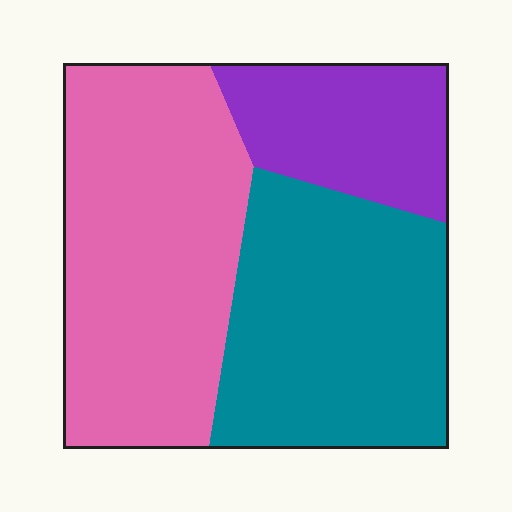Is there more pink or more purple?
Pink.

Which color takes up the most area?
Pink, at roughly 45%.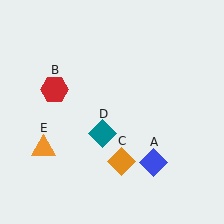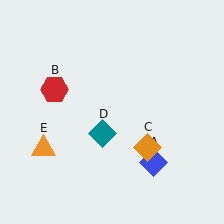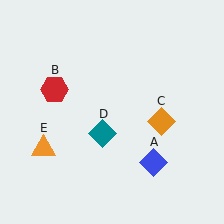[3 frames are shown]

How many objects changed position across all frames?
1 object changed position: orange diamond (object C).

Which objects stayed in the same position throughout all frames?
Blue diamond (object A) and red hexagon (object B) and teal diamond (object D) and orange triangle (object E) remained stationary.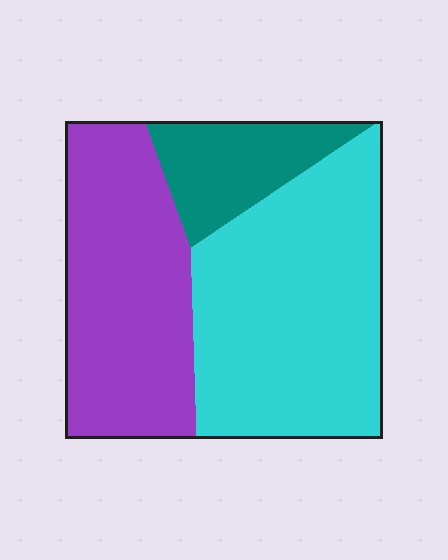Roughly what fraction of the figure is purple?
Purple takes up between a third and a half of the figure.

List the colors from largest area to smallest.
From largest to smallest: cyan, purple, teal.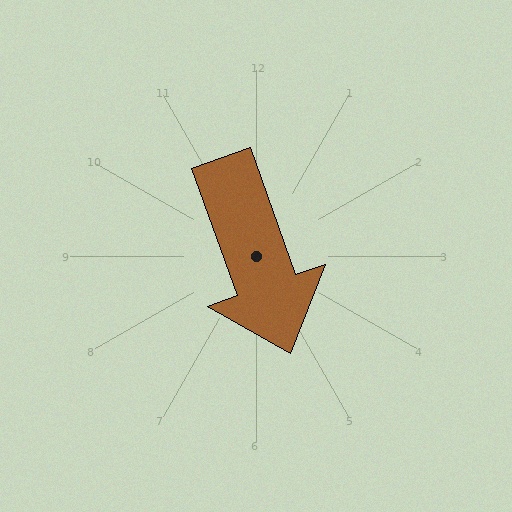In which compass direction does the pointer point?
South.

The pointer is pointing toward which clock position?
Roughly 5 o'clock.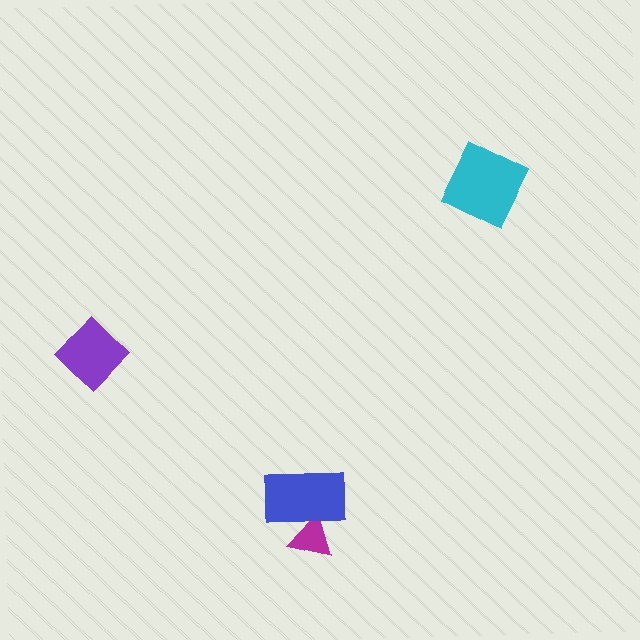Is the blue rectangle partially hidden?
No, no other shape covers it.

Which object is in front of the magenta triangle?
The blue rectangle is in front of the magenta triangle.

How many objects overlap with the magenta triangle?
1 object overlaps with the magenta triangle.